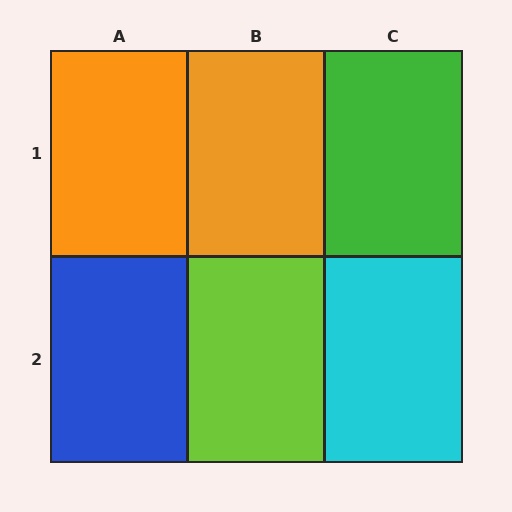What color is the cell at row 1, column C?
Green.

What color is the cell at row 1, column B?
Orange.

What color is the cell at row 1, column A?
Orange.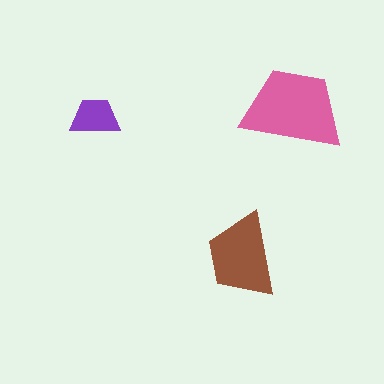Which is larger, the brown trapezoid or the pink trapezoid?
The pink one.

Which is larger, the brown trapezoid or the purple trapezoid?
The brown one.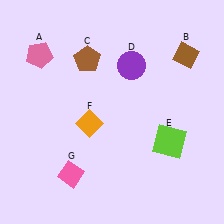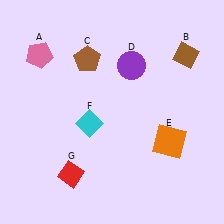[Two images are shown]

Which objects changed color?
E changed from lime to orange. F changed from orange to cyan. G changed from pink to red.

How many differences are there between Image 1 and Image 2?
There are 3 differences between the two images.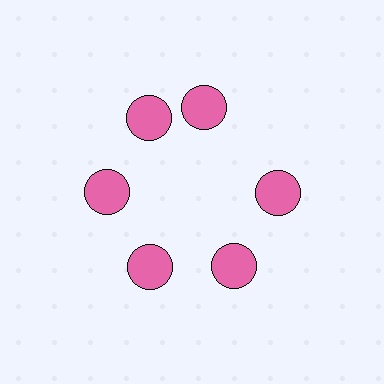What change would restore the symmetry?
The symmetry would be restored by rotating it back into even spacing with its neighbors so that all 6 circles sit at equal angles and equal distance from the center.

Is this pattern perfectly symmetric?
No. The 6 pink circles are arranged in a ring, but one element near the 1 o'clock position is rotated out of alignment along the ring, breaking the 6-fold rotational symmetry.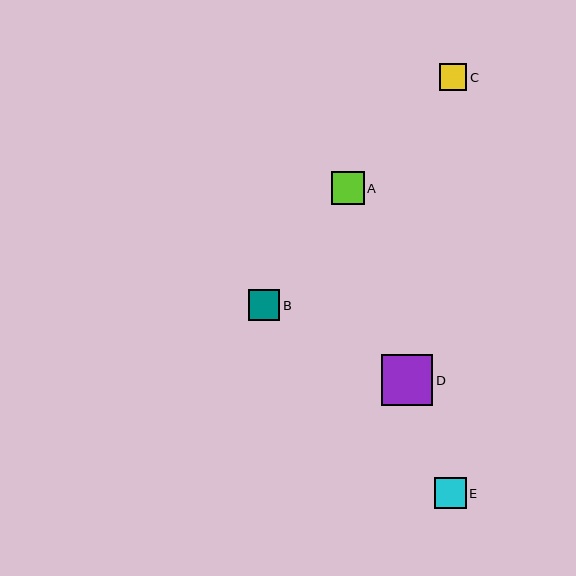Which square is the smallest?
Square C is the smallest with a size of approximately 27 pixels.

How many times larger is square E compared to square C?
Square E is approximately 1.2 times the size of square C.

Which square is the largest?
Square D is the largest with a size of approximately 51 pixels.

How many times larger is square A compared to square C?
Square A is approximately 1.2 times the size of square C.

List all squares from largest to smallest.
From largest to smallest: D, A, E, B, C.